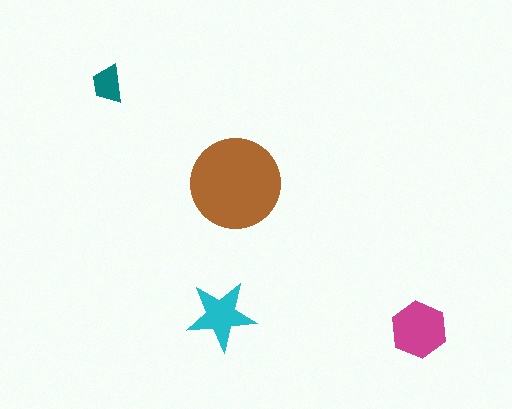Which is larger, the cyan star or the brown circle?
The brown circle.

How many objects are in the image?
There are 4 objects in the image.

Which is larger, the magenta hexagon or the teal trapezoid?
The magenta hexagon.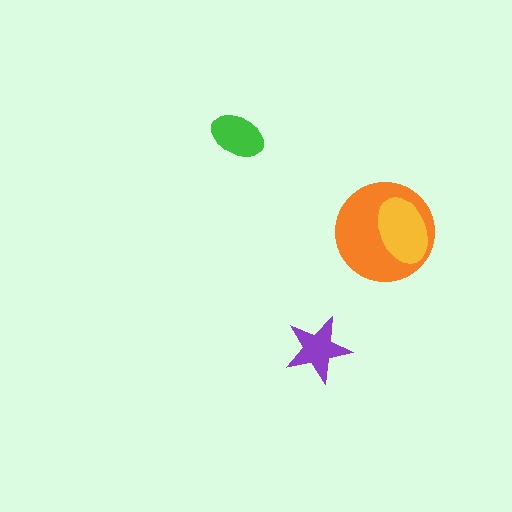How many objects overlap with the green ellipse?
0 objects overlap with the green ellipse.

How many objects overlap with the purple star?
0 objects overlap with the purple star.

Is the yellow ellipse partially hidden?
No, no other shape covers it.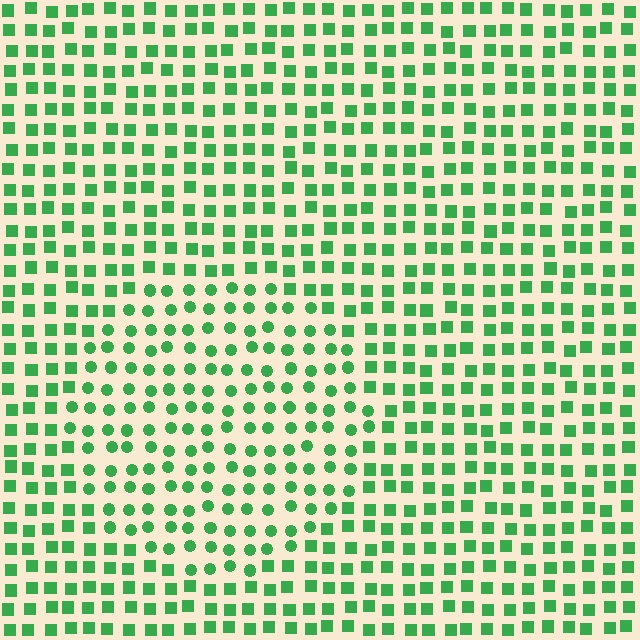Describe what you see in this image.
The image is filled with small green elements arranged in a uniform grid. A circle-shaped region contains circles, while the surrounding area contains squares. The boundary is defined purely by the change in element shape.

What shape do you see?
I see a circle.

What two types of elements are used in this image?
The image uses circles inside the circle region and squares outside it.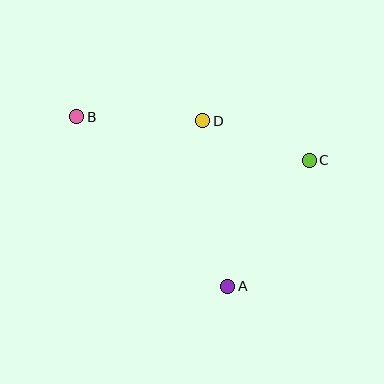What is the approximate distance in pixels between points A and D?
The distance between A and D is approximately 167 pixels.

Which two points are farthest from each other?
Points B and C are farthest from each other.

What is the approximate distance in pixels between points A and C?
The distance between A and C is approximately 150 pixels.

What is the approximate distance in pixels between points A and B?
The distance between A and B is approximately 227 pixels.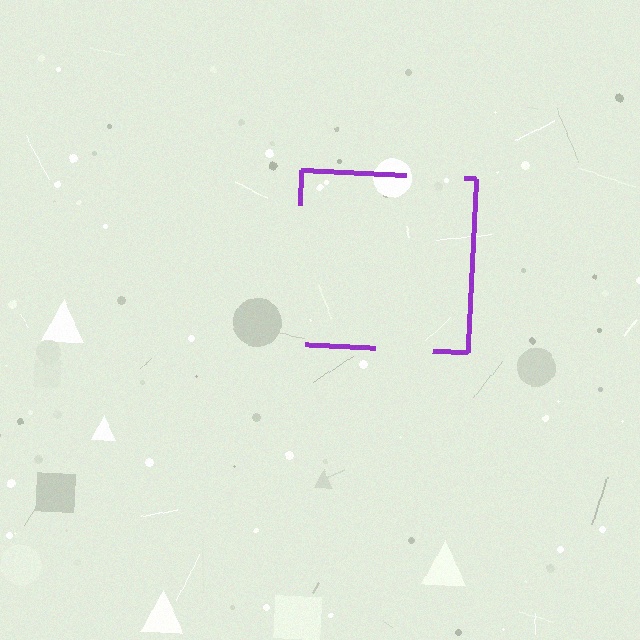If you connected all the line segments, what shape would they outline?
They would outline a square.